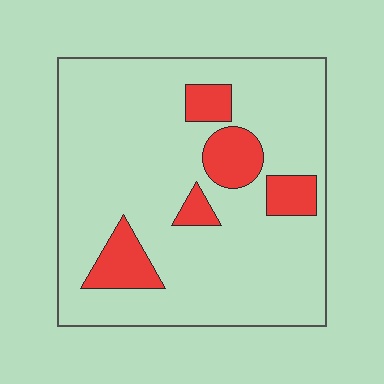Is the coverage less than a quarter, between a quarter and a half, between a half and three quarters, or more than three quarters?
Less than a quarter.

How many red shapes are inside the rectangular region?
5.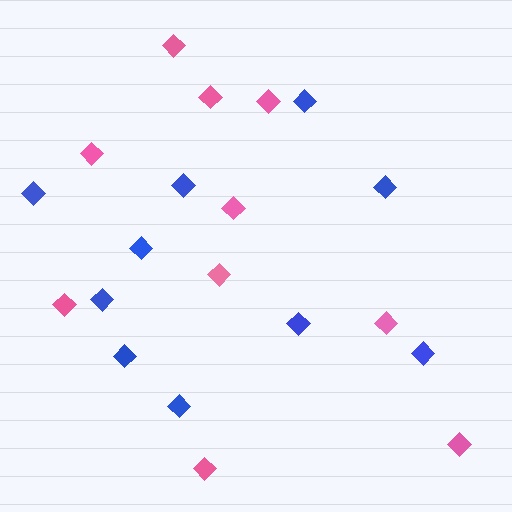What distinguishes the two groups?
There are 2 groups: one group of blue diamonds (10) and one group of pink diamonds (10).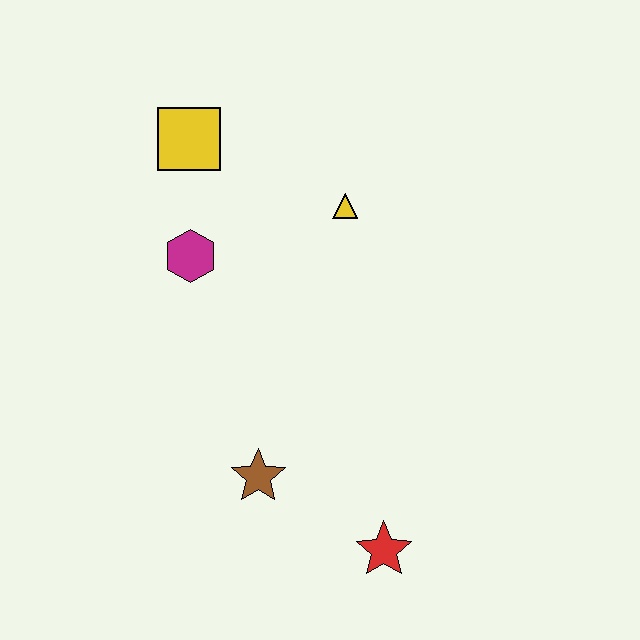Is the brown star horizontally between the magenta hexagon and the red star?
Yes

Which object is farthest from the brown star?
The yellow square is farthest from the brown star.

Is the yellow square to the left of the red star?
Yes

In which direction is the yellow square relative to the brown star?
The yellow square is above the brown star.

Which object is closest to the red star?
The brown star is closest to the red star.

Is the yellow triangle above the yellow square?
No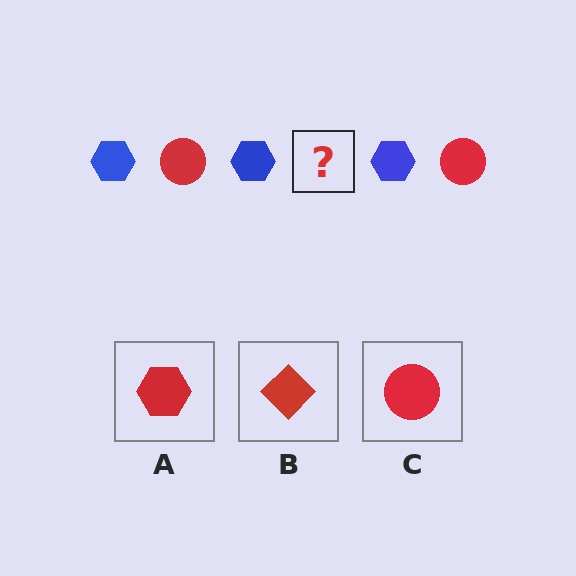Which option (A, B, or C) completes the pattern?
C.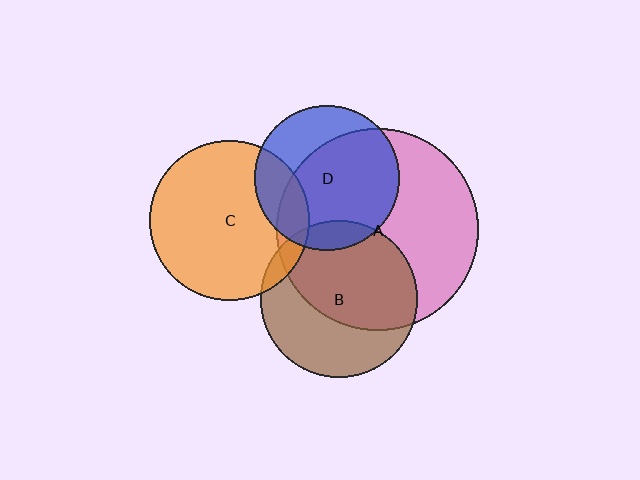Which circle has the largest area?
Circle A (pink).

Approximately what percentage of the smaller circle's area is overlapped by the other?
Approximately 10%.